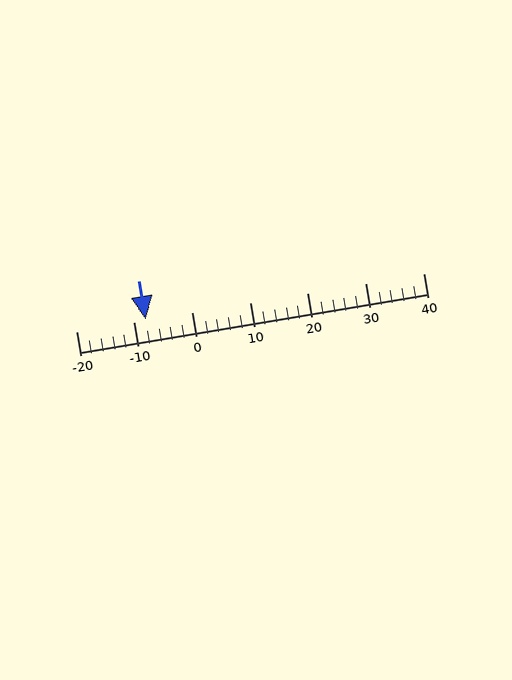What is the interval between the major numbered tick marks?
The major tick marks are spaced 10 units apart.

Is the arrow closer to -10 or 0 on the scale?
The arrow is closer to -10.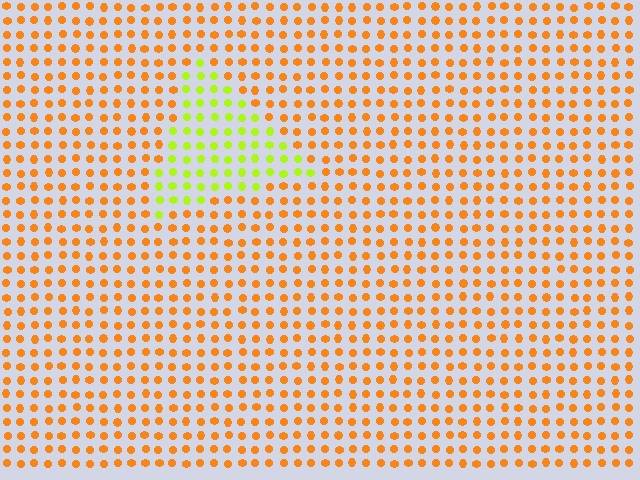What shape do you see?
I see a triangle.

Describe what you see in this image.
The image is filled with small orange elements in a uniform arrangement. A triangle-shaped region is visible where the elements are tinted to a slightly different hue, forming a subtle color boundary.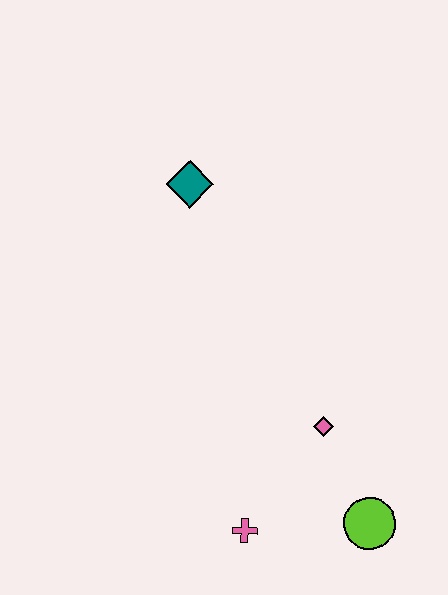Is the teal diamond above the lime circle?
Yes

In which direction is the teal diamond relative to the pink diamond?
The teal diamond is above the pink diamond.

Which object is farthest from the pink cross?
The teal diamond is farthest from the pink cross.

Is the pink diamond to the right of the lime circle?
No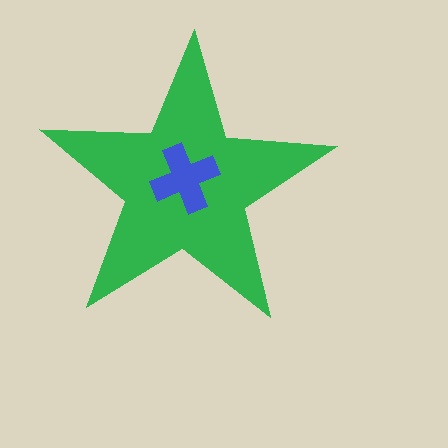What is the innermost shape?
The blue cross.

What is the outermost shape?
The green star.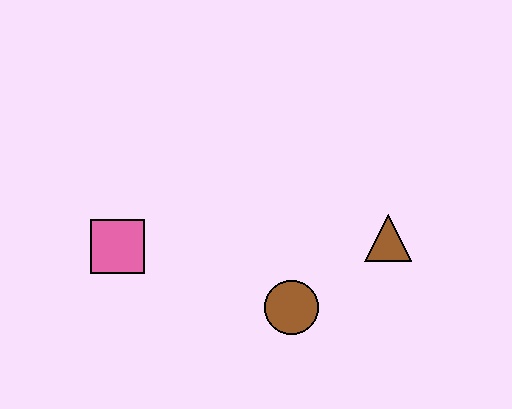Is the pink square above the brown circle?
Yes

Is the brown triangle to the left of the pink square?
No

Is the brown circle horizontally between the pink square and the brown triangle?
Yes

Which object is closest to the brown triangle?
The brown circle is closest to the brown triangle.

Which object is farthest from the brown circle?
The pink square is farthest from the brown circle.